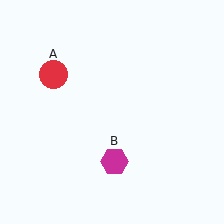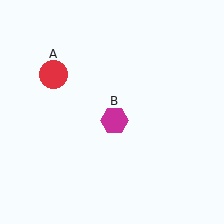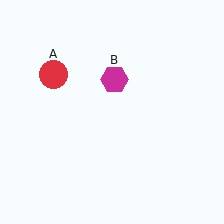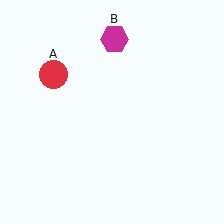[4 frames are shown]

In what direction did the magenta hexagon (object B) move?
The magenta hexagon (object B) moved up.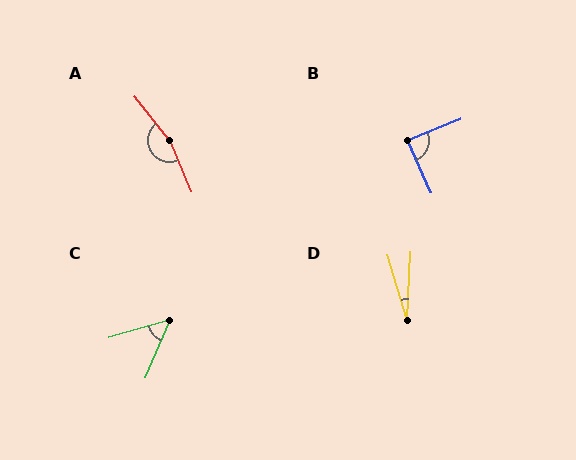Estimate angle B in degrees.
Approximately 87 degrees.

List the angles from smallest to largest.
D (19°), C (51°), B (87°), A (165°).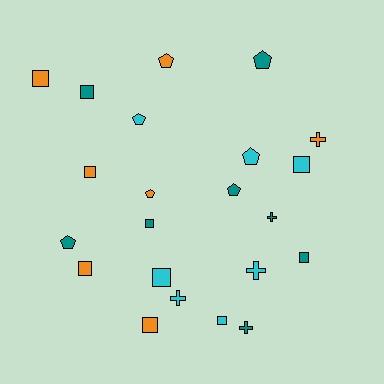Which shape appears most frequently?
Square, with 10 objects.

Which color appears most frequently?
Teal, with 8 objects.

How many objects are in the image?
There are 22 objects.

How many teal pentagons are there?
There are 3 teal pentagons.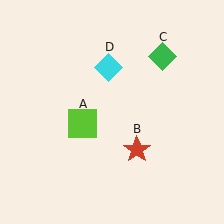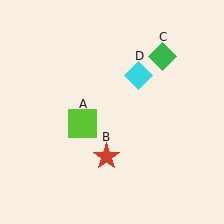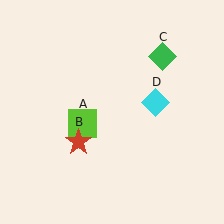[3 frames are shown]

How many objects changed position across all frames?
2 objects changed position: red star (object B), cyan diamond (object D).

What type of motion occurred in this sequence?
The red star (object B), cyan diamond (object D) rotated clockwise around the center of the scene.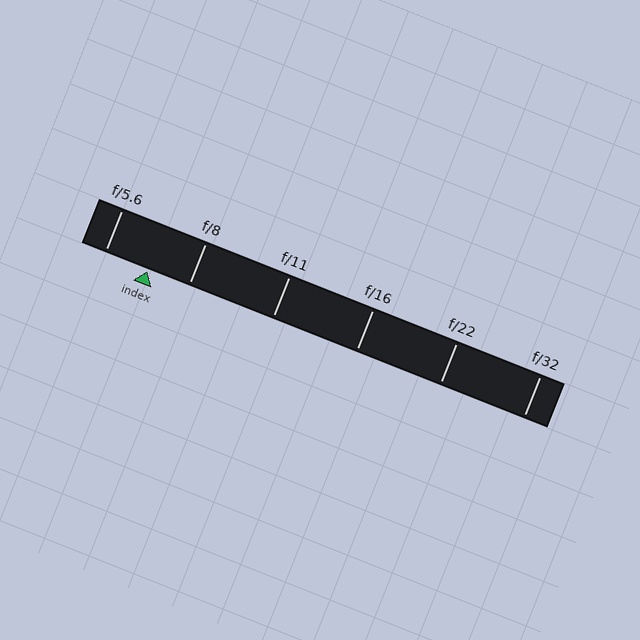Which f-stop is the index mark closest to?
The index mark is closest to f/8.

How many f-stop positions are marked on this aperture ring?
There are 6 f-stop positions marked.